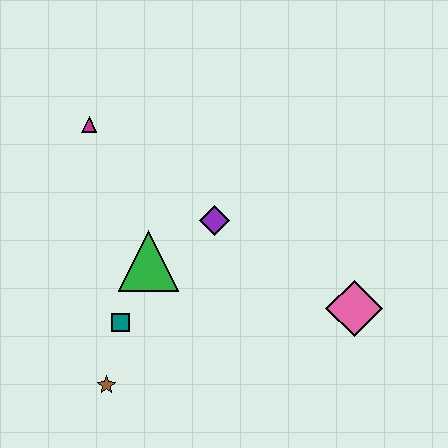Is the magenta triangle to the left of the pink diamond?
Yes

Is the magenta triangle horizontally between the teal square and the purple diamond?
No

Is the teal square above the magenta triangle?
No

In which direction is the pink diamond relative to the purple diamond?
The pink diamond is to the right of the purple diamond.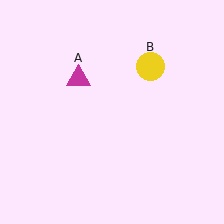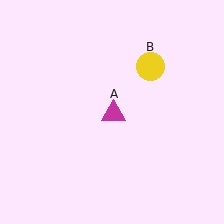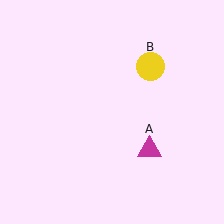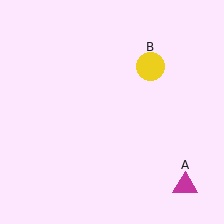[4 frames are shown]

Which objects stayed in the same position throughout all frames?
Yellow circle (object B) remained stationary.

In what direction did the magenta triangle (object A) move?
The magenta triangle (object A) moved down and to the right.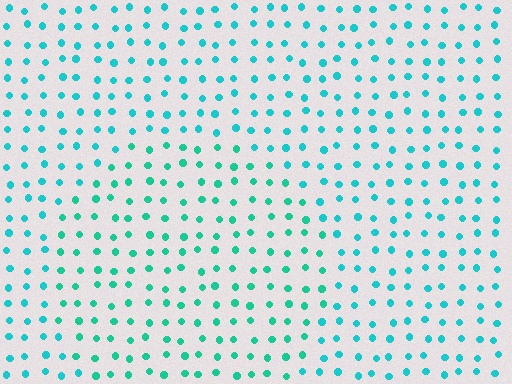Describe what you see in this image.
The image is filled with small cyan elements in a uniform arrangement. A circle-shaped region is visible where the elements are tinted to a slightly different hue, forming a subtle color boundary.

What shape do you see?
I see a circle.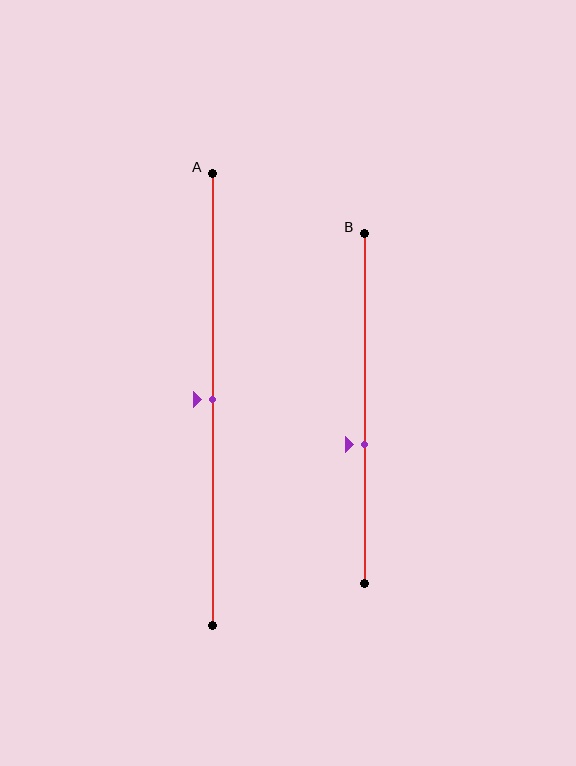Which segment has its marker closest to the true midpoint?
Segment A has its marker closest to the true midpoint.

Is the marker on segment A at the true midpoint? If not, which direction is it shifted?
Yes, the marker on segment A is at the true midpoint.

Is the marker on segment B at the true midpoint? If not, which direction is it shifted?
No, the marker on segment B is shifted downward by about 10% of the segment length.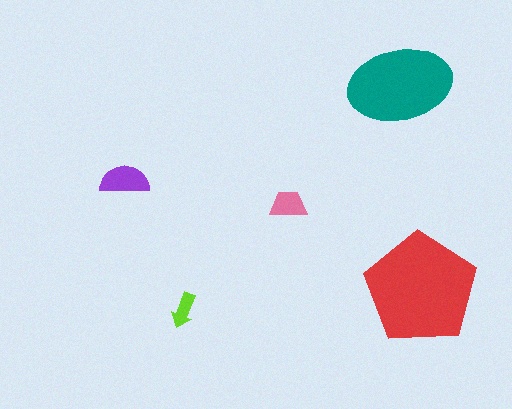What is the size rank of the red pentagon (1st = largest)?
1st.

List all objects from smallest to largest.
The lime arrow, the pink trapezoid, the purple semicircle, the teal ellipse, the red pentagon.